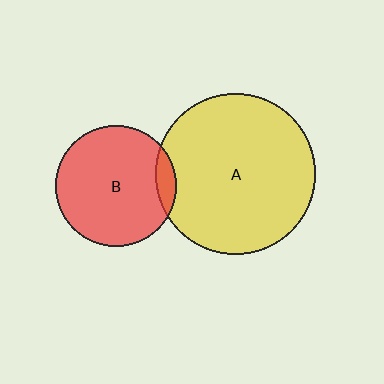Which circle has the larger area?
Circle A (yellow).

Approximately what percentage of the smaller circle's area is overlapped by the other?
Approximately 10%.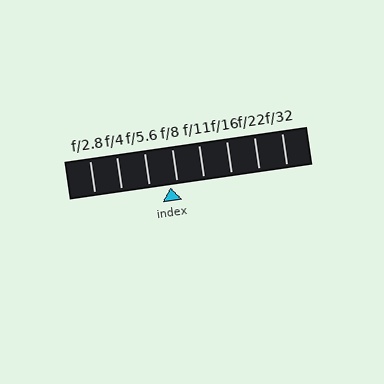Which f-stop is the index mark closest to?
The index mark is closest to f/8.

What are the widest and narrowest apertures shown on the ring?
The widest aperture shown is f/2.8 and the narrowest is f/32.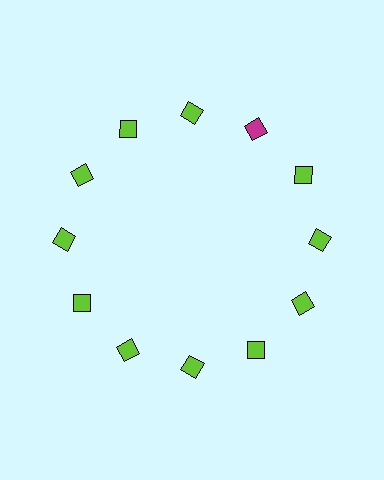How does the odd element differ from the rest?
It has a different color: magenta instead of lime.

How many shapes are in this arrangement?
There are 12 shapes arranged in a ring pattern.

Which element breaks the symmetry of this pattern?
The magenta square at roughly the 1 o'clock position breaks the symmetry. All other shapes are lime squares.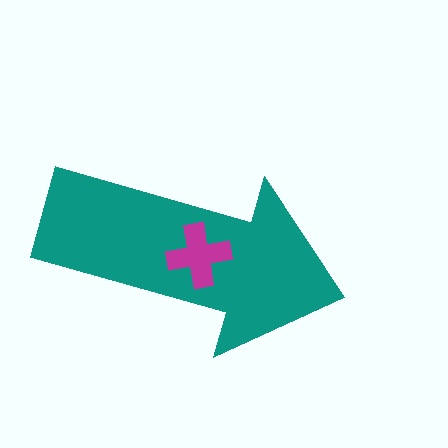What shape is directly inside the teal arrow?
The magenta cross.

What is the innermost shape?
The magenta cross.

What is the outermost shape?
The teal arrow.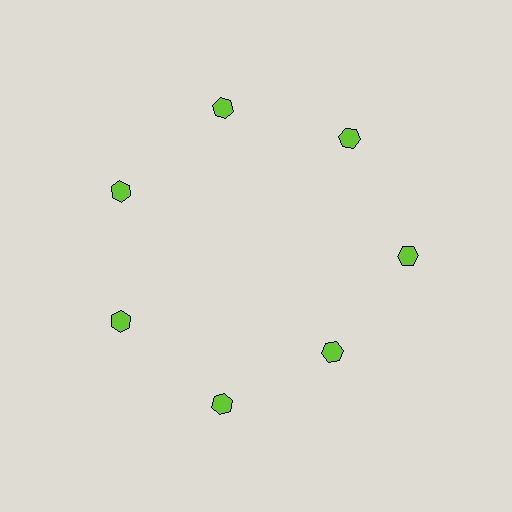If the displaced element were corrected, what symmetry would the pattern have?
It would have 7-fold rotational symmetry — the pattern would map onto itself every 51 degrees.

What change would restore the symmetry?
The symmetry would be restored by moving it outward, back onto the ring so that all 7 hexagons sit at equal angles and equal distance from the center.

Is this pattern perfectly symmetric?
No. The 7 lime hexagons are arranged in a ring, but one element near the 5 o'clock position is pulled inward toward the center, breaking the 7-fold rotational symmetry.